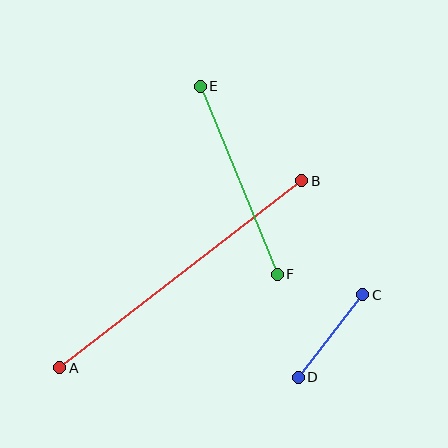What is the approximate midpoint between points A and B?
The midpoint is at approximately (181, 274) pixels.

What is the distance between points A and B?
The distance is approximately 306 pixels.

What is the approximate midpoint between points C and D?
The midpoint is at approximately (331, 336) pixels.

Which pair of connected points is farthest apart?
Points A and B are farthest apart.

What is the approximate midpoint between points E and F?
The midpoint is at approximately (239, 180) pixels.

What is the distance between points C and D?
The distance is approximately 105 pixels.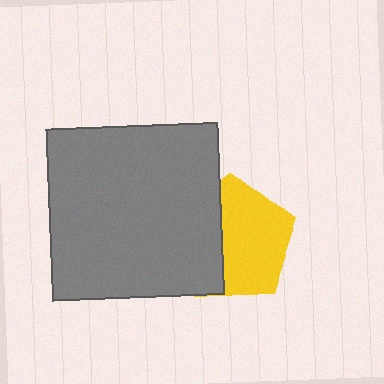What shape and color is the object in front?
The object in front is a gray square.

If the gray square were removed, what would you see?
You would see the complete yellow pentagon.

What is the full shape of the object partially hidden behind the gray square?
The partially hidden object is a yellow pentagon.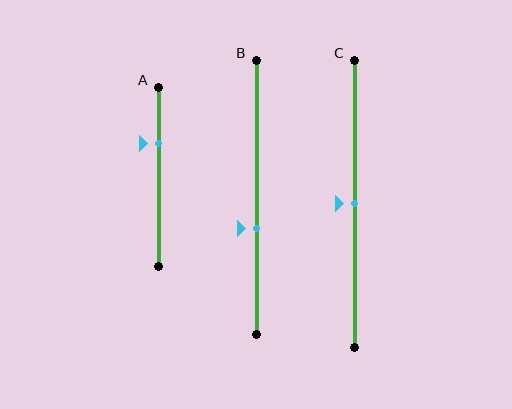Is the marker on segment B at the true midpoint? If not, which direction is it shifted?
No, the marker on segment B is shifted downward by about 11% of the segment length.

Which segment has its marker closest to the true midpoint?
Segment C has its marker closest to the true midpoint.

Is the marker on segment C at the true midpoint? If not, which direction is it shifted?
Yes, the marker on segment C is at the true midpoint.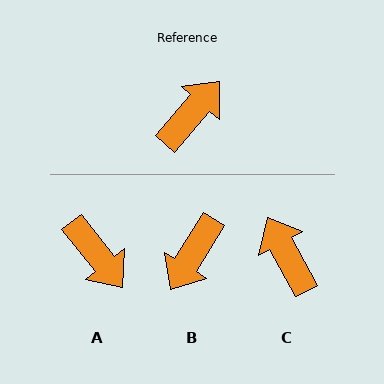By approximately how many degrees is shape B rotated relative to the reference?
Approximately 171 degrees clockwise.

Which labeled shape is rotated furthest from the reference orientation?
B, about 171 degrees away.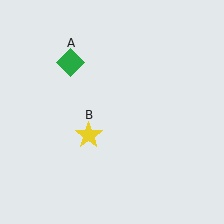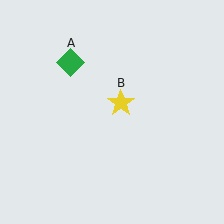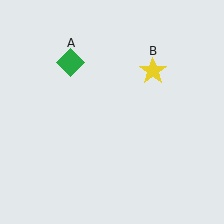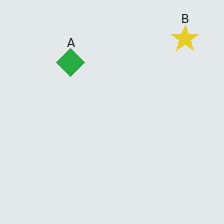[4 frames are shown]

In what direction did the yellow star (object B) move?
The yellow star (object B) moved up and to the right.